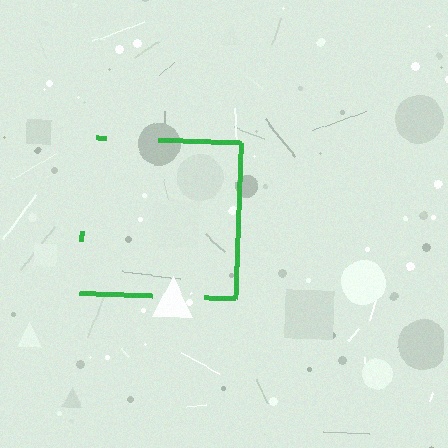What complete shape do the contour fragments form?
The contour fragments form a square.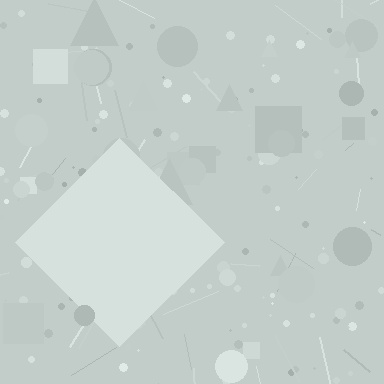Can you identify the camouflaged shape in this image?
The camouflaged shape is a diamond.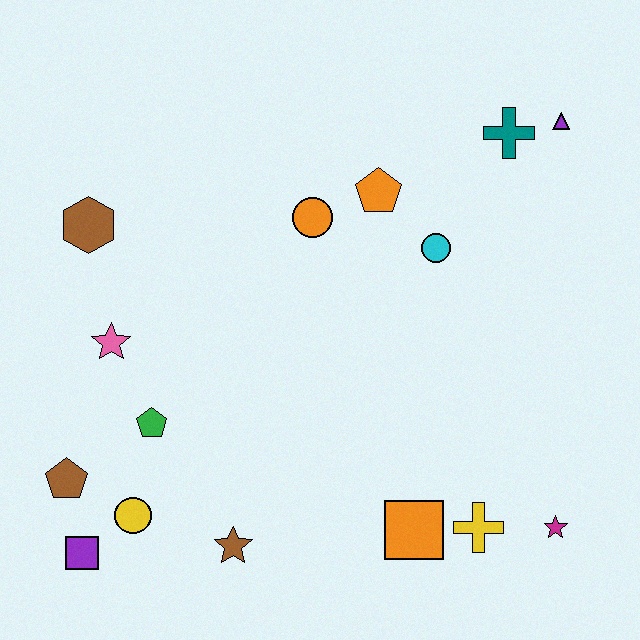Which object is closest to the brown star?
The yellow circle is closest to the brown star.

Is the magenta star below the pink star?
Yes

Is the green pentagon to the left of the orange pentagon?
Yes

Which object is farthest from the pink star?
The purple triangle is farthest from the pink star.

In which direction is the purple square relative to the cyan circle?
The purple square is to the left of the cyan circle.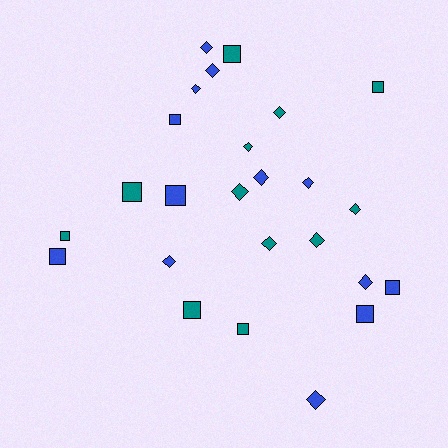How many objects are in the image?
There are 25 objects.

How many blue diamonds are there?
There are 8 blue diamonds.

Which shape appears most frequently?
Diamond, with 14 objects.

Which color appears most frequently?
Blue, with 13 objects.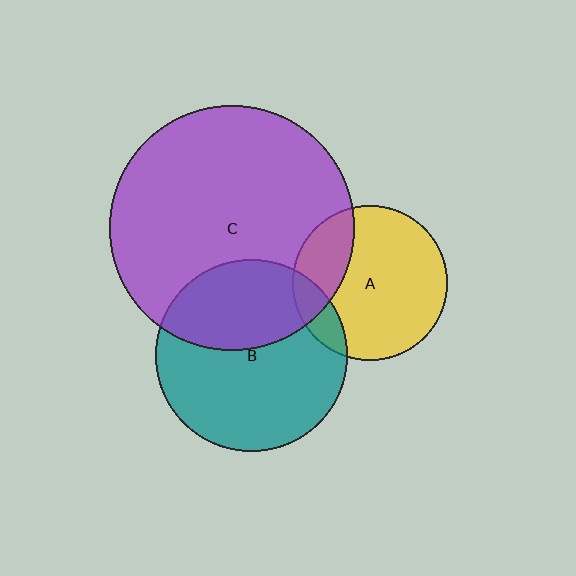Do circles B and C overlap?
Yes.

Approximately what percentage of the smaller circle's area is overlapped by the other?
Approximately 40%.